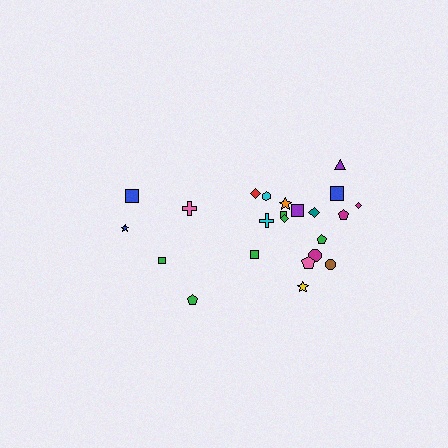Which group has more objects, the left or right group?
The right group.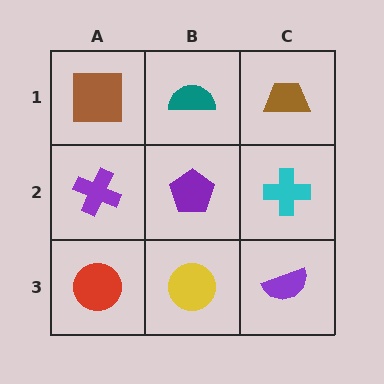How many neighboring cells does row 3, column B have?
3.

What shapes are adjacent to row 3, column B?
A purple pentagon (row 2, column B), a red circle (row 3, column A), a purple semicircle (row 3, column C).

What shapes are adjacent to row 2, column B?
A teal semicircle (row 1, column B), a yellow circle (row 3, column B), a purple cross (row 2, column A), a cyan cross (row 2, column C).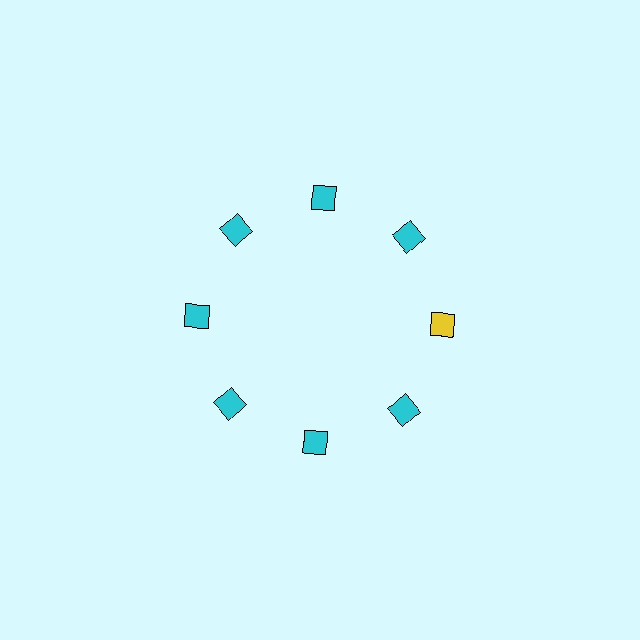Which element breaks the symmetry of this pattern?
The yellow diamond at roughly the 3 o'clock position breaks the symmetry. All other shapes are cyan diamonds.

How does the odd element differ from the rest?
It has a different color: yellow instead of cyan.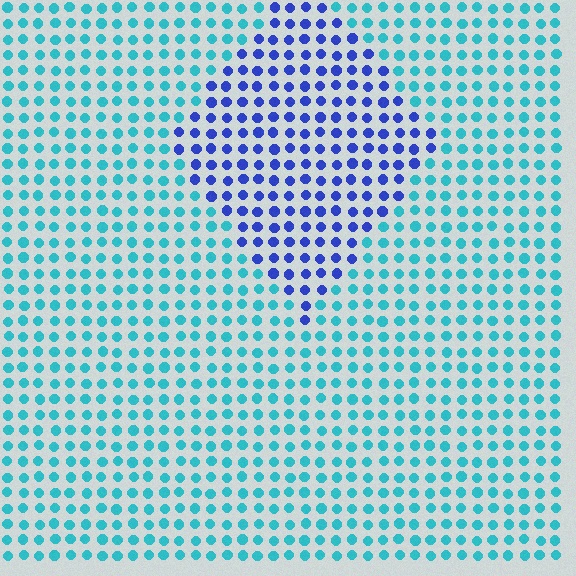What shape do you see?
I see a diamond.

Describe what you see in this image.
The image is filled with small cyan elements in a uniform arrangement. A diamond-shaped region is visible where the elements are tinted to a slightly different hue, forming a subtle color boundary.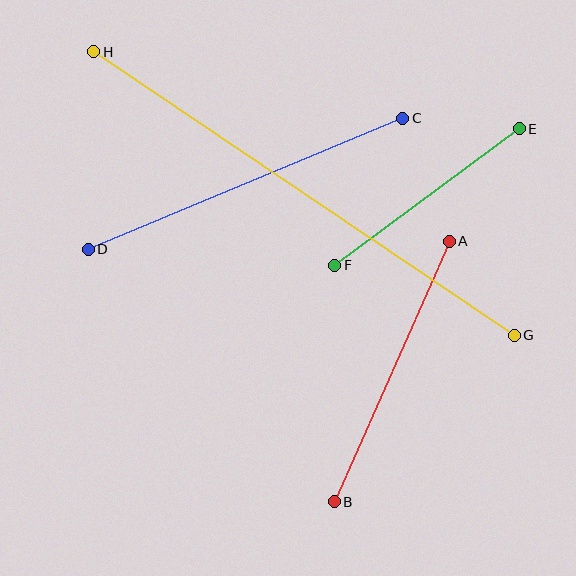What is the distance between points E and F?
The distance is approximately 230 pixels.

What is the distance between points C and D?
The distance is approximately 340 pixels.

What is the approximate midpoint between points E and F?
The midpoint is at approximately (427, 197) pixels.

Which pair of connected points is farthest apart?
Points G and H are farthest apart.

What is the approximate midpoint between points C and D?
The midpoint is at approximately (246, 184) pixels.